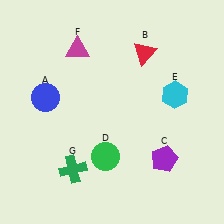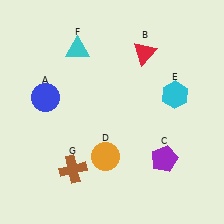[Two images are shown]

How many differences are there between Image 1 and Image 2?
There are 3 differences between the two images.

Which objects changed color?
D changed from green to orange. F changed from magenta to cyan. G changed from green to brown.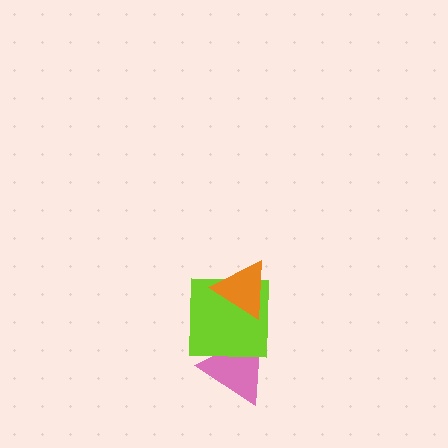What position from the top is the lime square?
The lime square is 2nd from the top.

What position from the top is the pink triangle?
The pink triangle is 3rd from the top.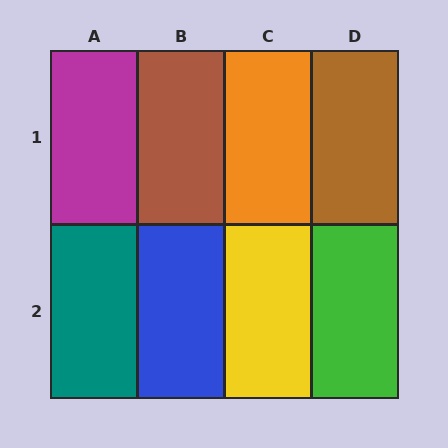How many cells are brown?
2 cells are brown.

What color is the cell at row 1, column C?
Orange.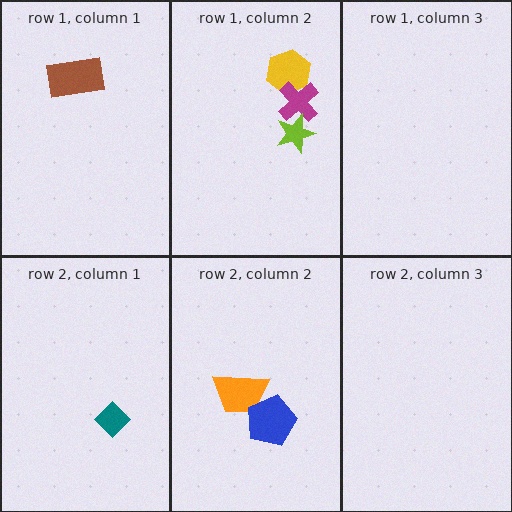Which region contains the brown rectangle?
The row 1, column 1 region.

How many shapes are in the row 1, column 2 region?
3.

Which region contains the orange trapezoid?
The row 2, column 2 region.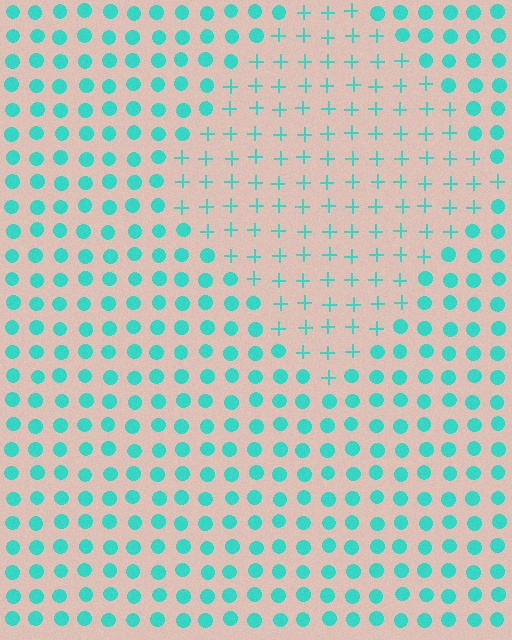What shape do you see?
I see a diamond.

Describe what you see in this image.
The image is filled with small cyan elements arranged in a uniform grid. A diamond-shaped region contains plus signs, while the surrounding area contains circles. The boundary is defined purely by the change in element shape.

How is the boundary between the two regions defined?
The boundary is defined by a change in element shape: plus signs inside vs. circles outside. All elements share the same color and spacing.